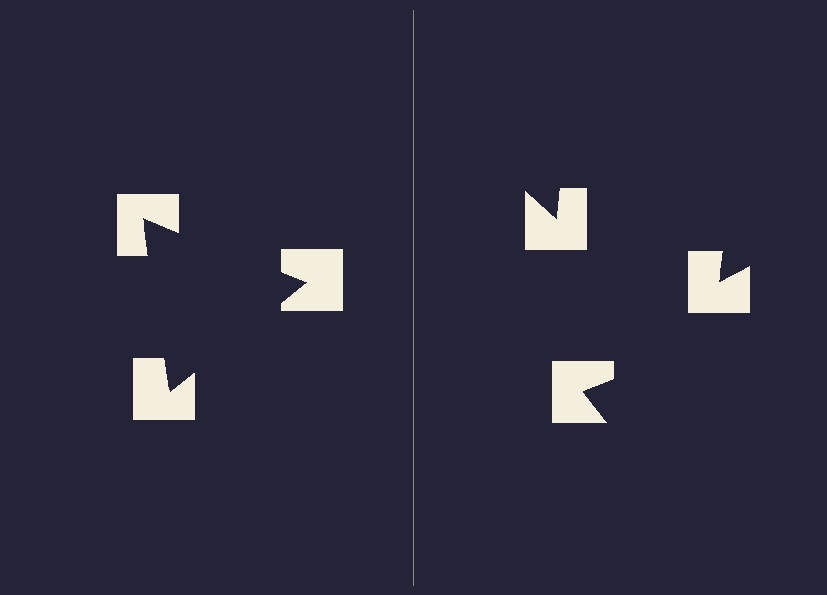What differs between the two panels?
The notched squares are positioned identically on both sides; only the wedge orientations differ. On the left they align to a triangle; on the right they are misaligned.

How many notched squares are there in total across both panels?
6 — 3 on each side.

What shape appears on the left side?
An illusory triangle.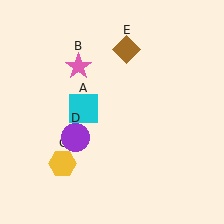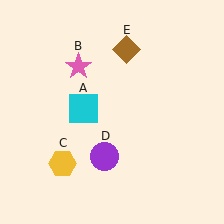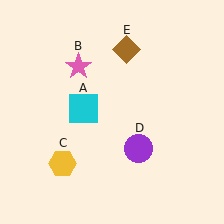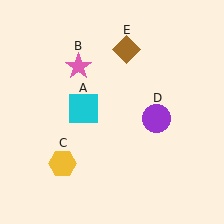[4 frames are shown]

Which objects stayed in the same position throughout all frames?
Cyan square (object A) and pink star (object B) and yellow hexagon (object C) and brown diamond (object E) remained stationary.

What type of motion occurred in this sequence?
The purple circle (object D) rotated counterclockwise around the center of the scene.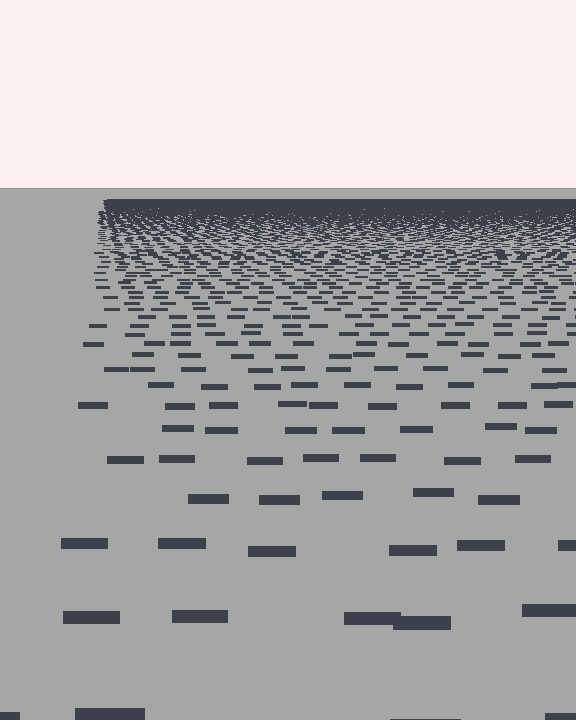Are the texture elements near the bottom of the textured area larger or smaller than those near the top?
Larger. Near the bottom, elements are closer to the viewer and appear at a bigger on-screen size.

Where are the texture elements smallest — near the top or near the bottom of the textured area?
Near the top.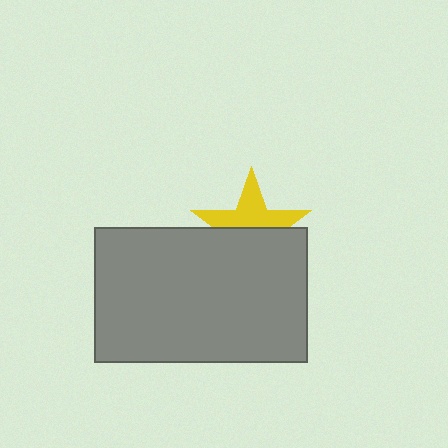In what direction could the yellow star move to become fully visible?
The yellow star could move up. That would shift it out from behind the gray rectangle entirely.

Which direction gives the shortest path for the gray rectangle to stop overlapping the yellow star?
Moving down gives the shortest separation.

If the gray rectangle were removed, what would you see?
You would see the complete yellow star.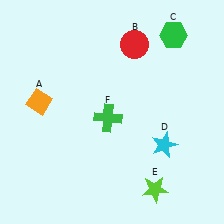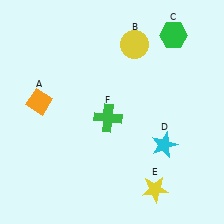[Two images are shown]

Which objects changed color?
B changed from red to yellow. E changed from lime to yellow.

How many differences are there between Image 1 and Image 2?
There are 2 differences between the two images.